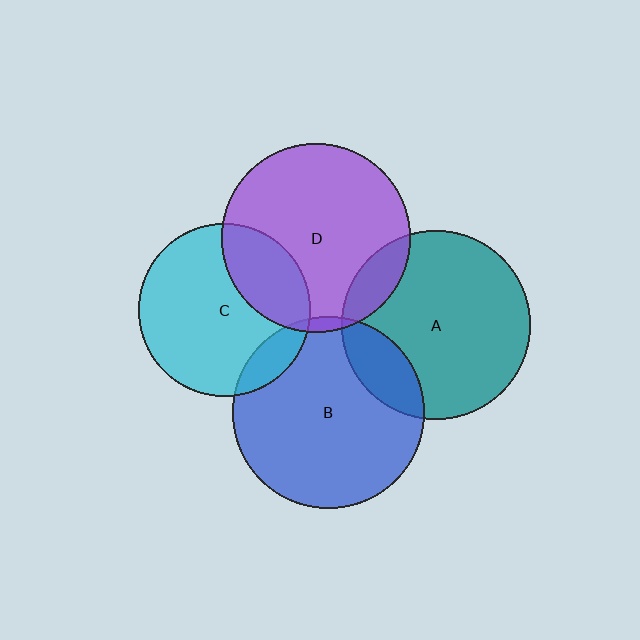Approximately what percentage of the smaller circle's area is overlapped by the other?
Approximately 10%.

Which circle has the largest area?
Circle B (blue).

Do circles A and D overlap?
Yes.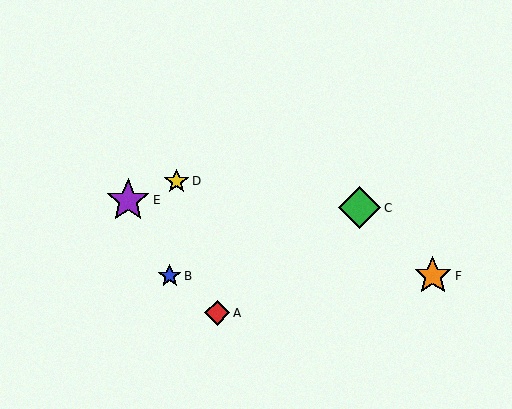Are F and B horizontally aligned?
Yes, both are at y≈276.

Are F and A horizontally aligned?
No, F is at y≈276 and A is at y≈313.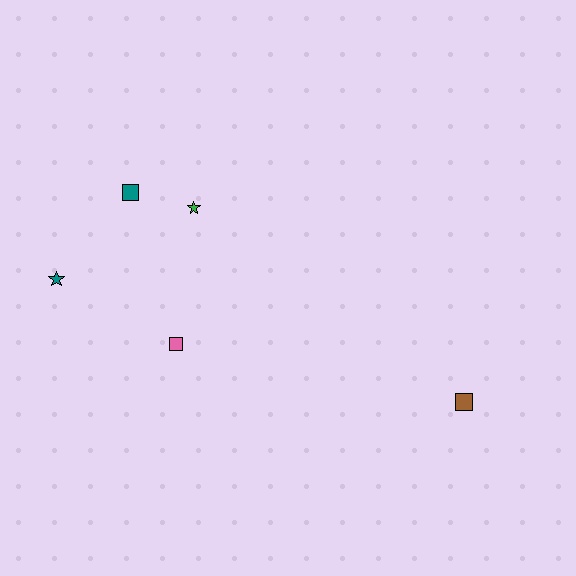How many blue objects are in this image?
There are no blue objects.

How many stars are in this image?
There are 2 stars.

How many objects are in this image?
There are 5 objects.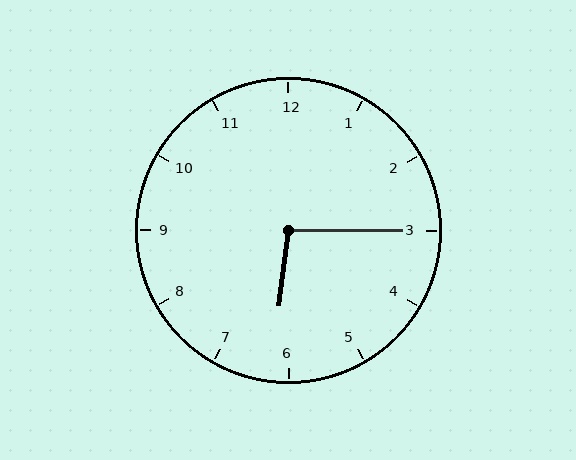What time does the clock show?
6:15.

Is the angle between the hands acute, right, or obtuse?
It is obtuse.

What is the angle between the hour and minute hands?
Approximately 98 degrees.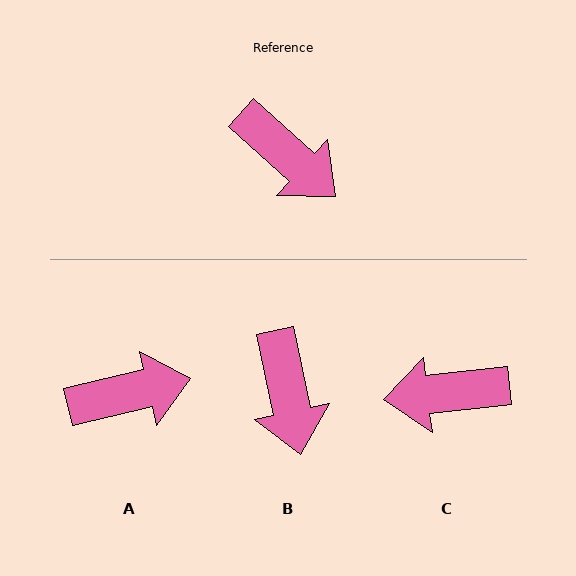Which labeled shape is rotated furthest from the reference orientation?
C, about 132 degrees away.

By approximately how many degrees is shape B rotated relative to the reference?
Approximately 36 degrees clockwise.